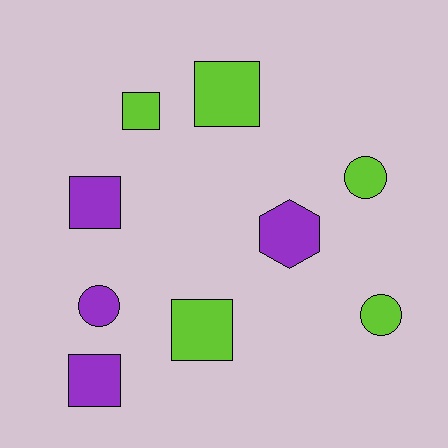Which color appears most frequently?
Lime, with 5 objects.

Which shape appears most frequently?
Square, with 5 objects.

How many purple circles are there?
There is 1 purple circle.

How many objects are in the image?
There are 9 objects.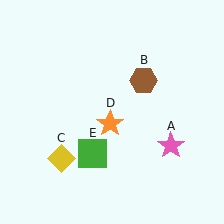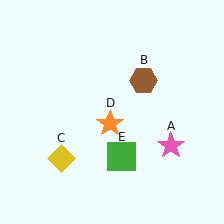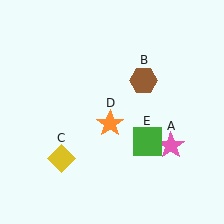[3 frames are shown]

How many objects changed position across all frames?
1 object changed position: green square (object E).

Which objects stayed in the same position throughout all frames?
Pink star (object A) and brown hexagon (object B) and yellow diamond (object C) and orange star (object D) remained stationary.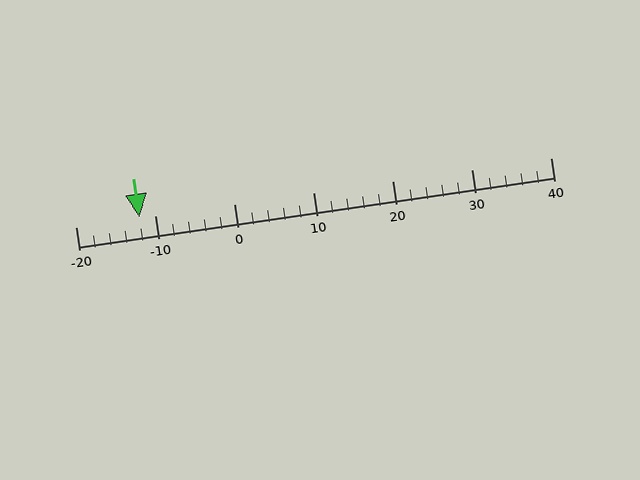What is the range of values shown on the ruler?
The ruler shows values from -20 to 40.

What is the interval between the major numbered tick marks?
The major tick marks are spaced 10 units apart.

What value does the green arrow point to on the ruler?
The green arrow points to approximately -12.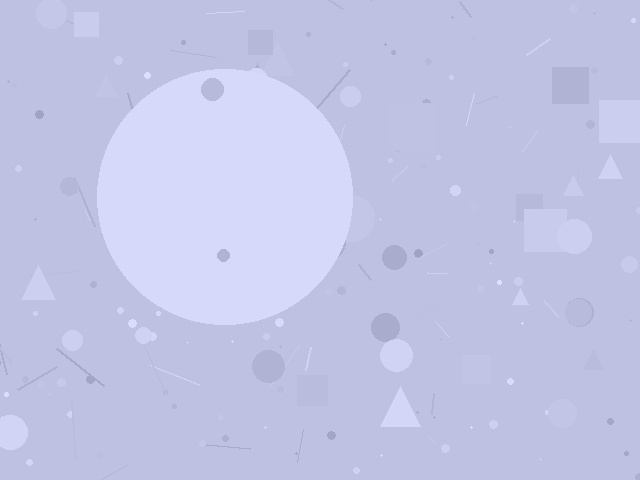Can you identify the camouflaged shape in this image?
The camouflaged shape is a circle.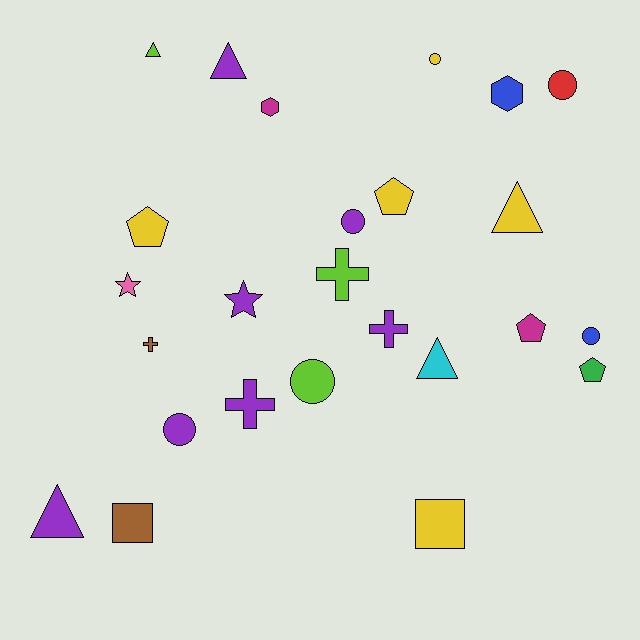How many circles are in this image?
There are 6 circles.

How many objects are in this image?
There are 25 objects.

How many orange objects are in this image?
There are no orange objects.